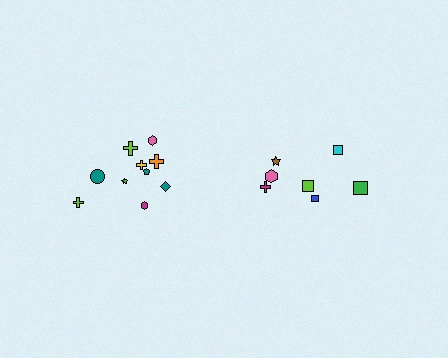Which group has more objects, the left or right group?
The left group.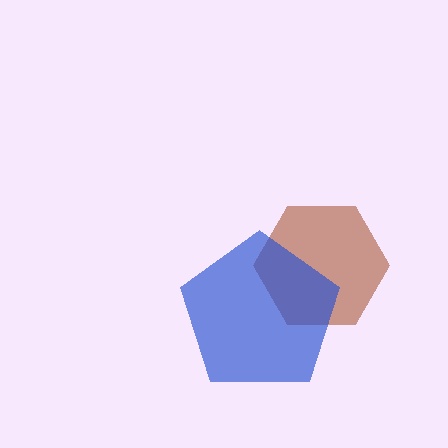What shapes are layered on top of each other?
The layered shapes are: a brown hexagon, a blue pentagon.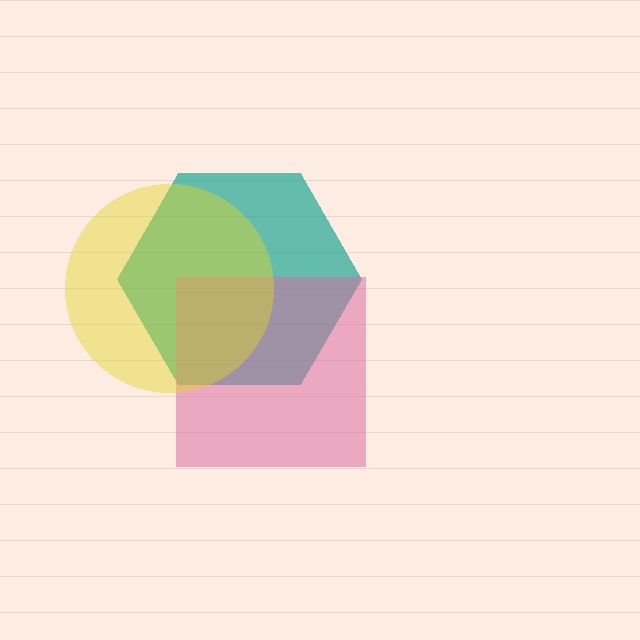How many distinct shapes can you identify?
There are 3 distinct shapes: a teal hexagon, a pink square, a yellow circle.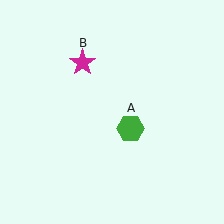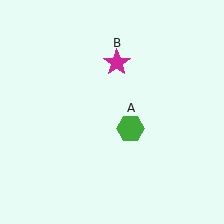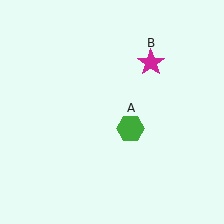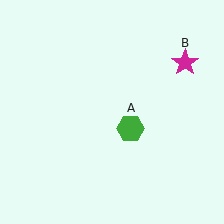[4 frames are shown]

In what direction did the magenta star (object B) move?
The magenta star (object B) moved right.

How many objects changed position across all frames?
1 object changed position: magenta star (object B).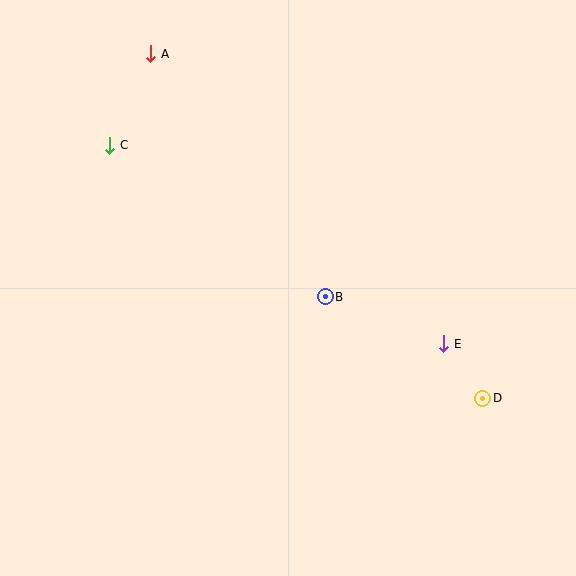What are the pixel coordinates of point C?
Point C is at (110, 145).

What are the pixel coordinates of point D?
Point D is at (483, 398).